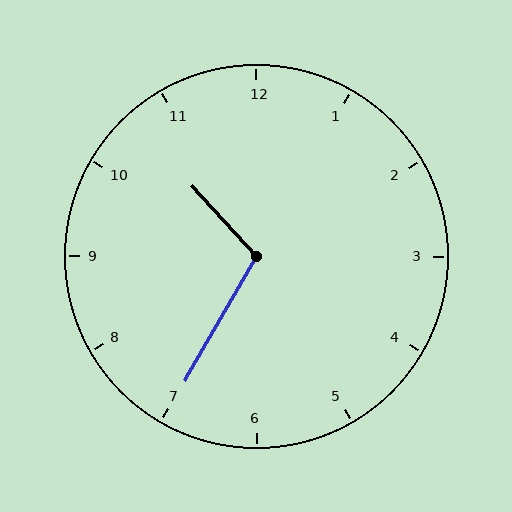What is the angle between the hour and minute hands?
Approximately 108 degrees.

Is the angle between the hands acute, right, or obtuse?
It is obtuse.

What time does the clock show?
10:35.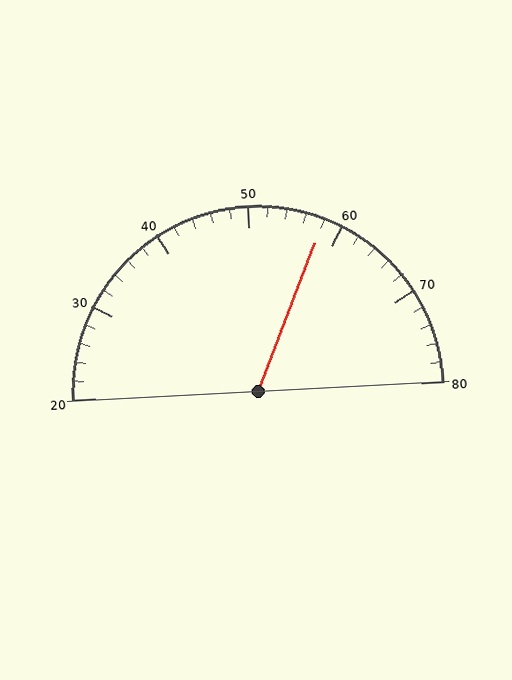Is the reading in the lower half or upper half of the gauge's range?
The reading is in the upper half of the range (20 to 80).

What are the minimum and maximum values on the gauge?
The gauge ranges from 20 to 80.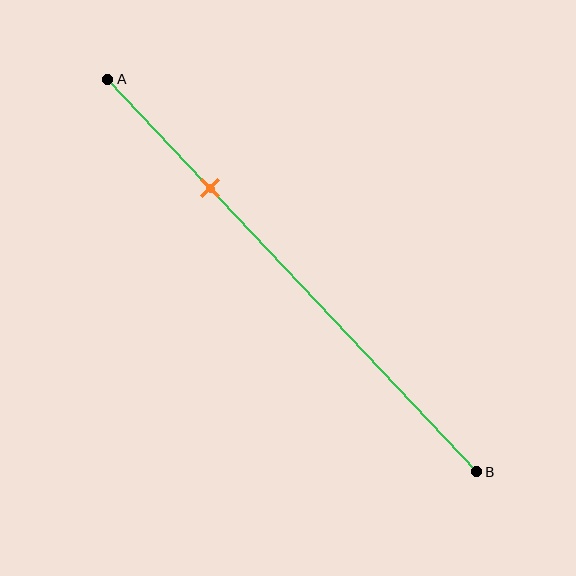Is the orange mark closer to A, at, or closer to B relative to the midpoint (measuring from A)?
The orange mark is closer to point A than the midpoint of segment AB.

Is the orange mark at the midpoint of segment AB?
No, the mark is at about 30% from A, not at the 50% midpoint.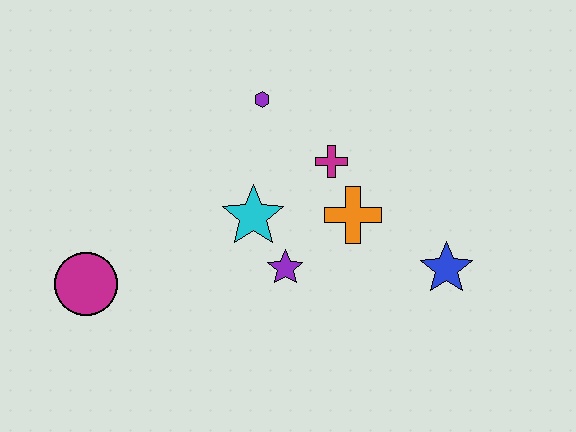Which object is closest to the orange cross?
The magenta cross is closest to the orange cross.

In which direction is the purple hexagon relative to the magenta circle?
The purple hexagon is above the magenta circle.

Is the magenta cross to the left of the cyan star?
No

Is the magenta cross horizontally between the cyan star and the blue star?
Yes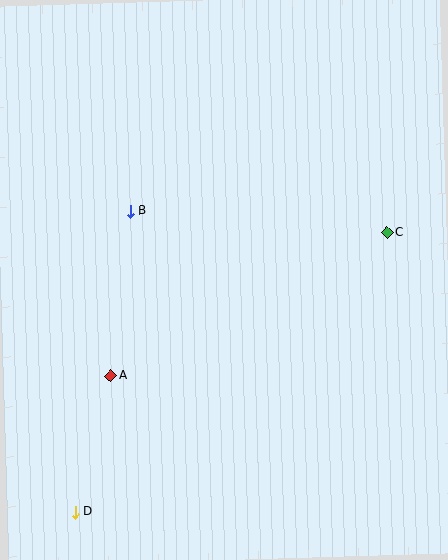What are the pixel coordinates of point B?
Point B is at (130, 211).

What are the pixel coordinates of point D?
Point D is at (75, 512).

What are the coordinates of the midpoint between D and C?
The midpoint between D and C is at (231, 372).